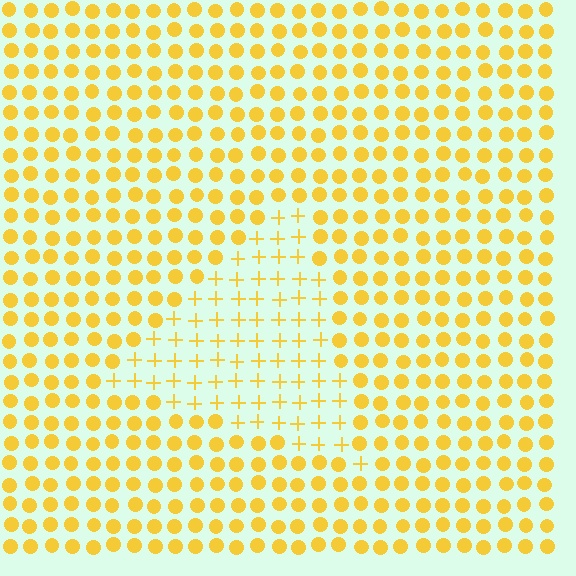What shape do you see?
I see a triangle.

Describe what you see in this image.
The image is filled with small yellow elements arranged in a uniform grid. A triangle-shaped region contains plus signs, while the surrounding area contains circles. The boundary is defined purely by the change in element shape.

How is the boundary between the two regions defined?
The boundary is defined by a change in element shape: plus signs inside vs. circles outside. All elements share the same color and spacing.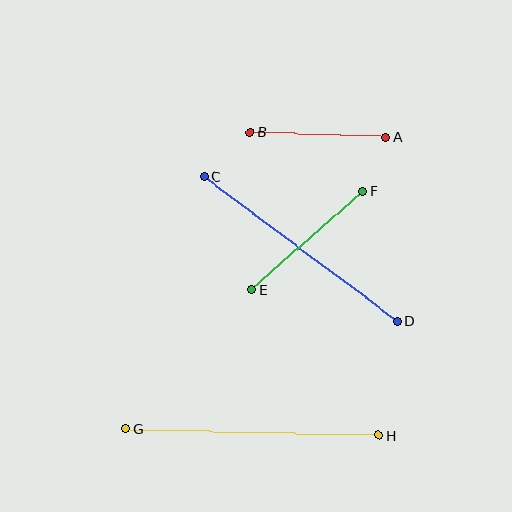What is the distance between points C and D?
The distance is approximately 241 pixels.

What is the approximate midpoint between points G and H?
The midpoint is at approximately (252, 432) pixels.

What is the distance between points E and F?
The distance is approximately 148 pixels.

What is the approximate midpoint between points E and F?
The midpoint is at approximately (307, 241) pixels.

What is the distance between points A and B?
The distance is approximately 136 pixels.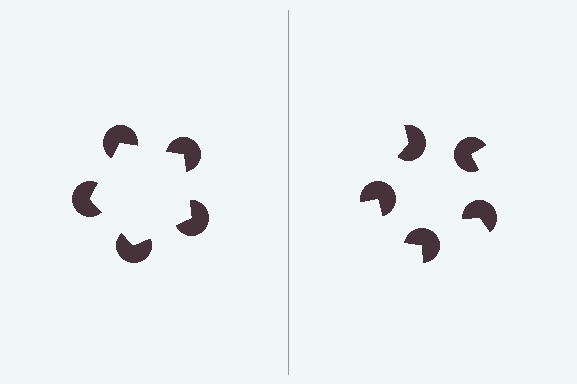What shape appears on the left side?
An illusory pentagon.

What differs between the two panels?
The pac-man discs are positioned identically on both sides; only the wedge orientations differ. On the left they align to a pentagon; on the right they are misaligned.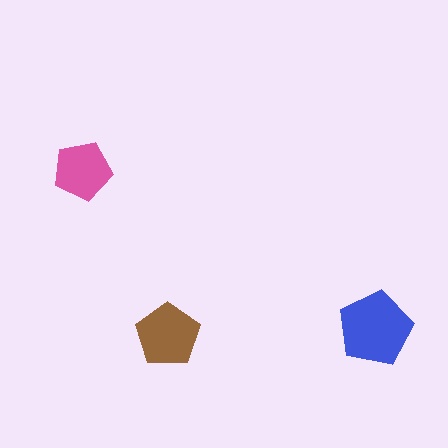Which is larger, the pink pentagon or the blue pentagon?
The blue one.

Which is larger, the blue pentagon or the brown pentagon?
The blue one.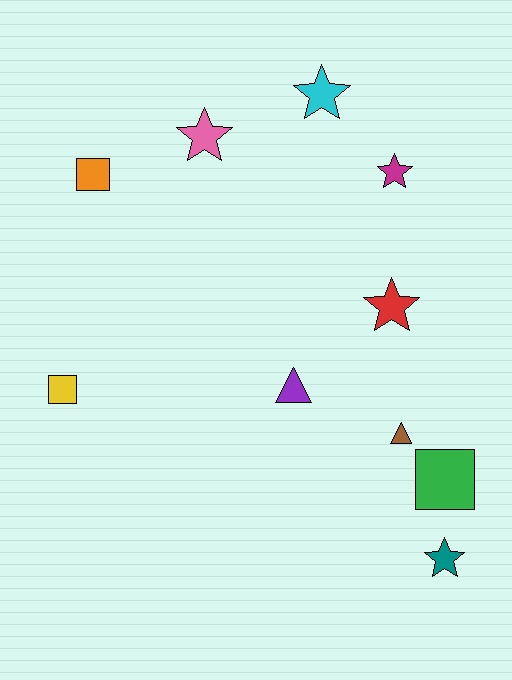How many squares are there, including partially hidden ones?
There are 3 squares.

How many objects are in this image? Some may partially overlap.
There are 10 objects.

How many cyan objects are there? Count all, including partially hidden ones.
There is 1 cyan object.